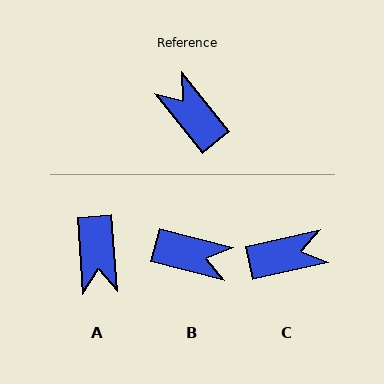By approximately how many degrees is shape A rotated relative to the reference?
Approximately 145 degrees counter-clockwise.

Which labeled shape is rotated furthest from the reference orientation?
A, about 145 degrees away.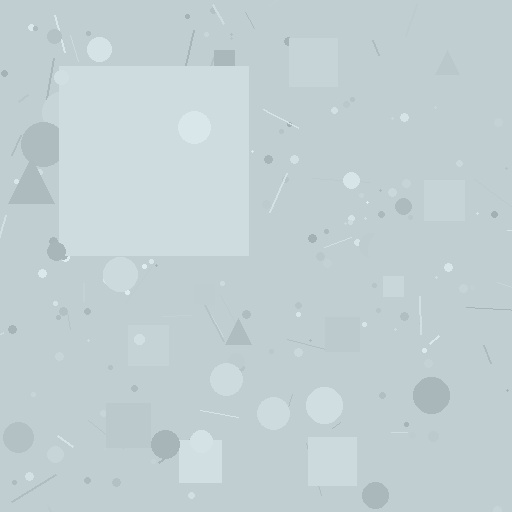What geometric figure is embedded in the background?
A square is embedded in the background.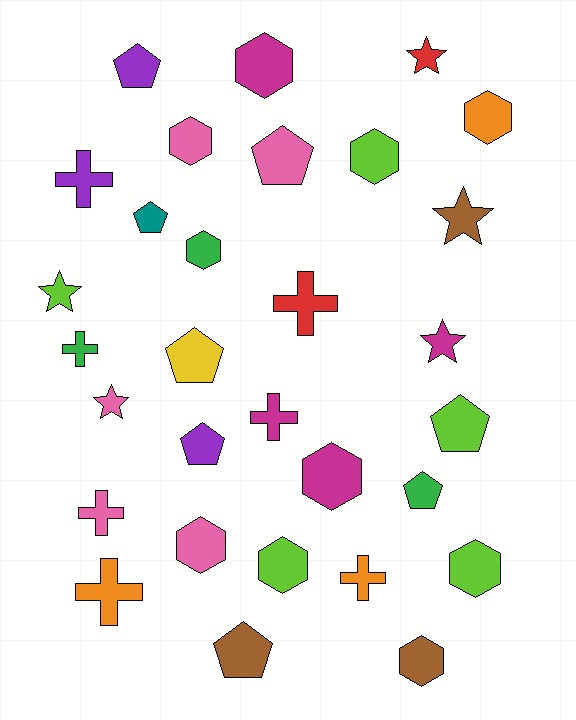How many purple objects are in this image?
There are 3 purple objects.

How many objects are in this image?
There are 30 objects.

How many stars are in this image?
There are 5 stars.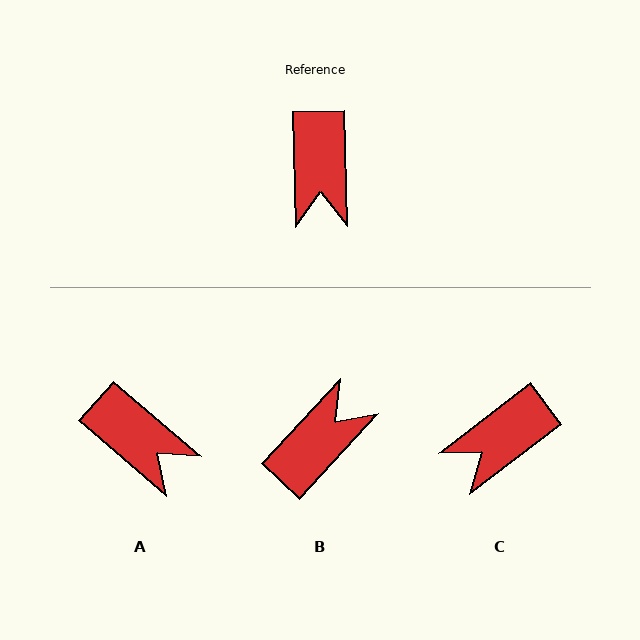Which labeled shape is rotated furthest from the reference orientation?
B, about 136 degrees away.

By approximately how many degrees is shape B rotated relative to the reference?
Approximately 136 degrees counter-clockwise.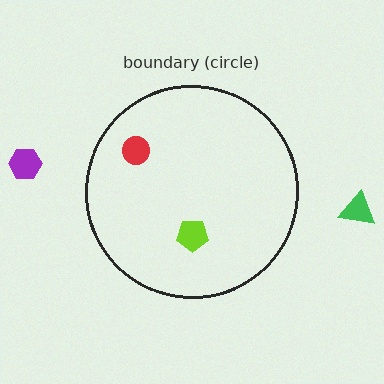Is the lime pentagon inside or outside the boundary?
Inside.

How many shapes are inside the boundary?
2 inside, 2 outside.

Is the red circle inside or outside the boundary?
Inside.